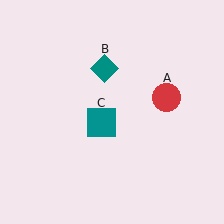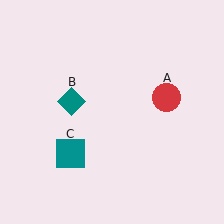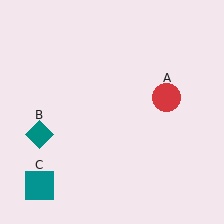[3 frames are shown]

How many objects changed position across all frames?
2 objects changed position: teal diamond (object B), teal square (object C).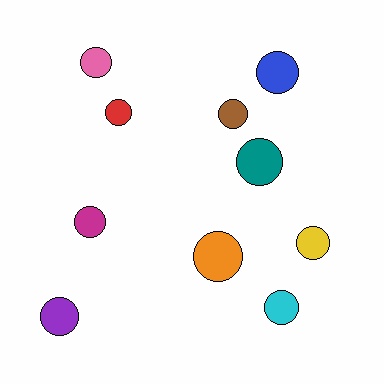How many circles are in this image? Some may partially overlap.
There are 10 circles.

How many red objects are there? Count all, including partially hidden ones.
There is 1 red object.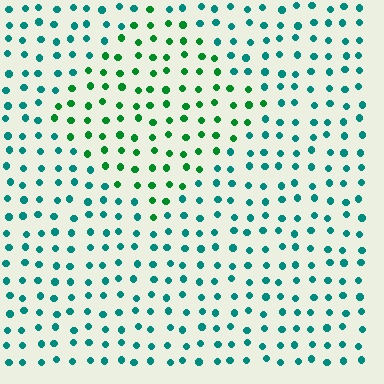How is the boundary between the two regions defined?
The boundary is defined purely by a slight shift in hue (about 38 degrees). Spacing, size, and orientation are identical on both sides.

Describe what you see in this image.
The image is filled with small teal elements in a uniform arrangement. A diamond-shaped region is visible where the elements are tinted to a slightly different hue, forming a subtle color boundary.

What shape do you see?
I see a diamond.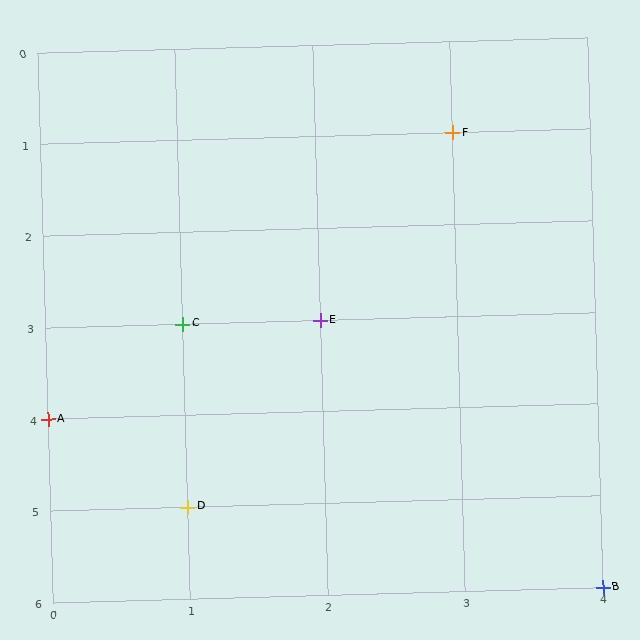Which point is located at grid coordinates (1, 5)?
Point D is at (1, 5).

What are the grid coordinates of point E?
Point E is at grid coordinates (2, 3).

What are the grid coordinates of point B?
Point B is at grid coordinates (4, 6).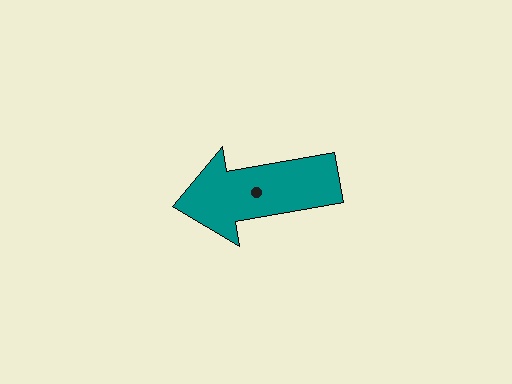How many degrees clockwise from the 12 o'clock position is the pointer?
Approximately 260 degrees.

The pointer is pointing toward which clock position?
Roughly 9 o'clock.